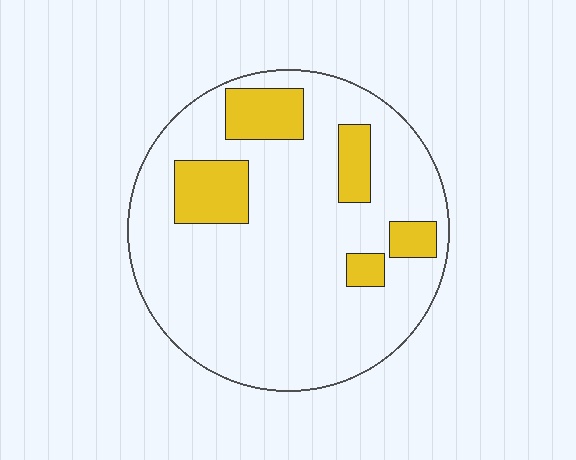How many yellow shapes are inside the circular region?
5.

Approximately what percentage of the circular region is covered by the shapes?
Approximately 20%.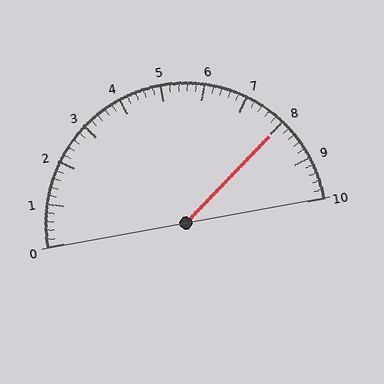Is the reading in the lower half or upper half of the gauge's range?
The reading is in the upper half of the range (0 to 10).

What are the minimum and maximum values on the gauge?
The gauge ranges from 0 to 10.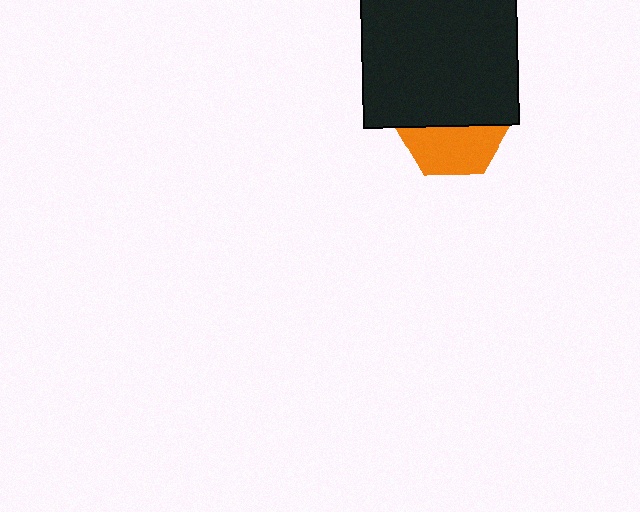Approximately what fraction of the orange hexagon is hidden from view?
Roughly 54% of the orange hexagon is hidden behind the black square.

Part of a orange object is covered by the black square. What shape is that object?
It is a hexagon.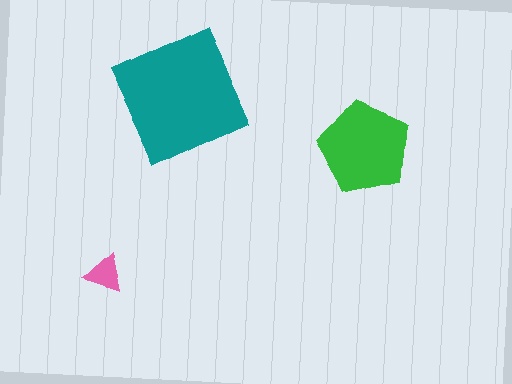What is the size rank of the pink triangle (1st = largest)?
3rd.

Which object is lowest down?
The pink triangle is bottommost.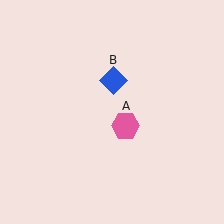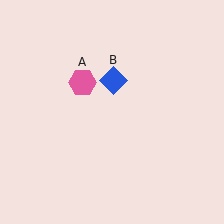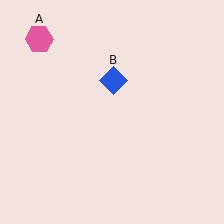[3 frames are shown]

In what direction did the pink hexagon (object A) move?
The pink hexagon (object A) moved up and to the left.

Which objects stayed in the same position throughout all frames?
Blue diamond (object B) remained stationary.